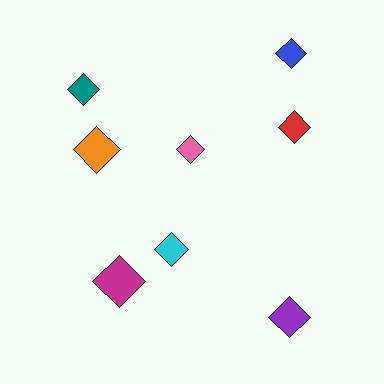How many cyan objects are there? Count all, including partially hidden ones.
There is 1 cyan object.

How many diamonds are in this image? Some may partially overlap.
There are 8 diamonds.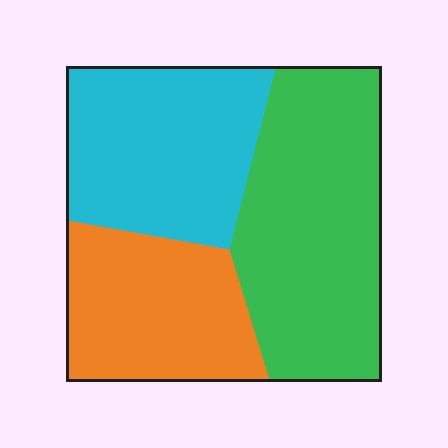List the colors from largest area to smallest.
From largest to smallest: green, cyan, orange.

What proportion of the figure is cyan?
Cyan covers about 30% of the figure.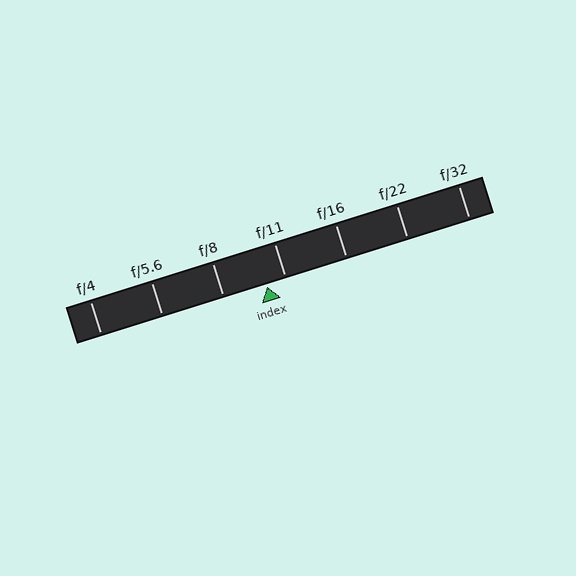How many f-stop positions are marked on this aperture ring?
There are 7 f-stop positions marked.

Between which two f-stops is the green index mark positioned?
The index mark is between f/8 and f/11.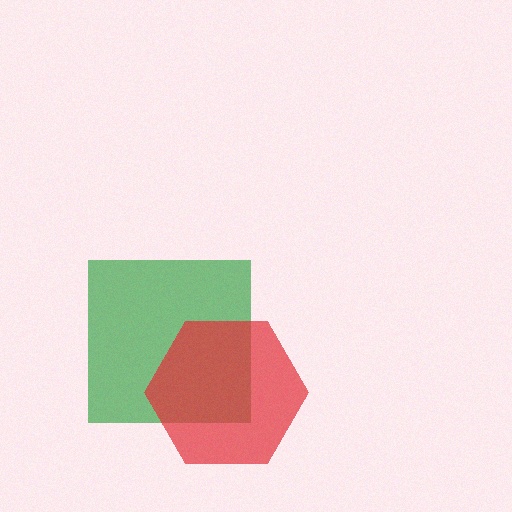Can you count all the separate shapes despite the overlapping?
Yes, there are 2 separate shapes.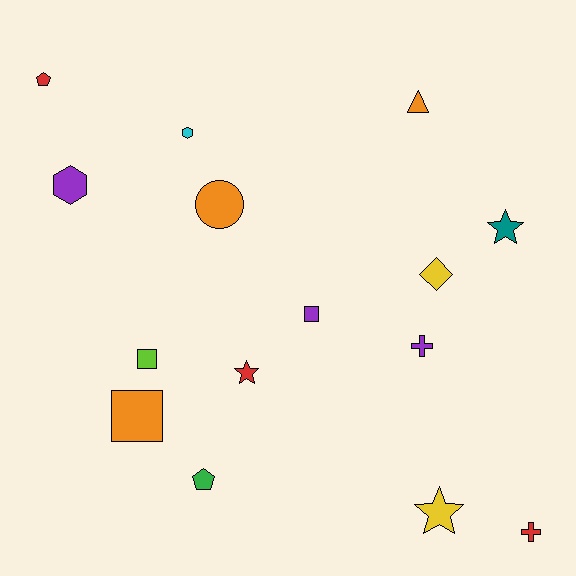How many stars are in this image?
There are 3 stars.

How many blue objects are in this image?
There are no blue objects.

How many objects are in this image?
There are 15 objects.